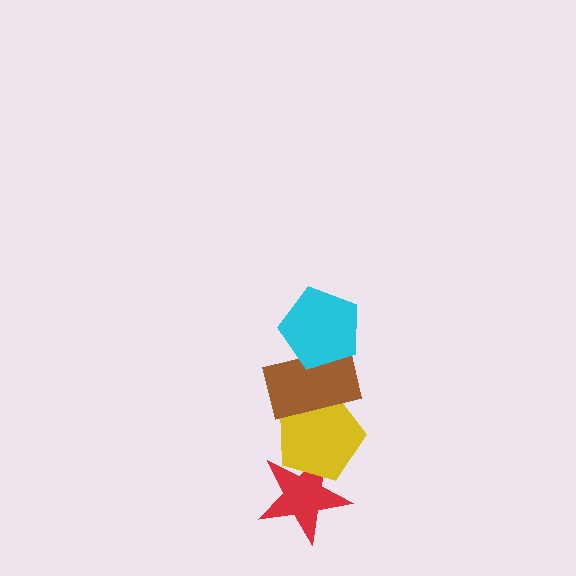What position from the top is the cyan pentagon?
The cyan pentagon is 1st from the top.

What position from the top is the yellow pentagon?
The yellow pentagon is 3rd from the top.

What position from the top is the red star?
The red star is 4th from the top.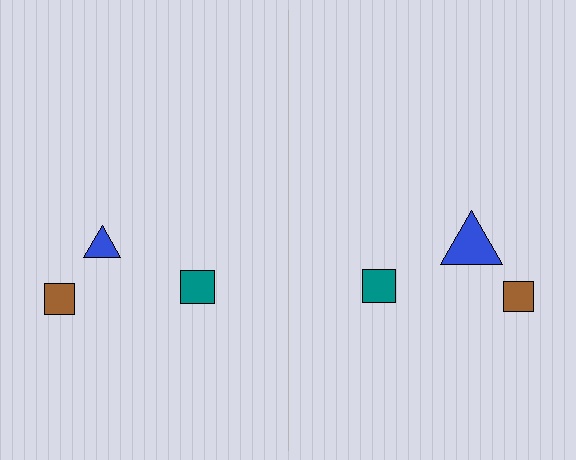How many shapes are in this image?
There are 6 shapes in this image.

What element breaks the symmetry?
The blue triangle on the right side has a different size than its mirror counterpart.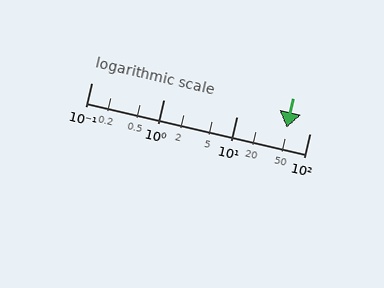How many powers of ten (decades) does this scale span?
The scale spans 3 decades, from 0.1 to 100.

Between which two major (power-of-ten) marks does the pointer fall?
The pointer is between 10 and 100.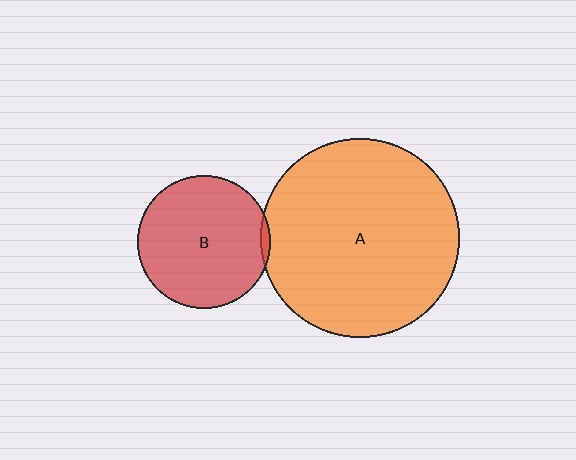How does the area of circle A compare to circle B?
Approximately 2.2 times.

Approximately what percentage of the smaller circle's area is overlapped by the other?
Approximately 5%.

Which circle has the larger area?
Circle A (orange).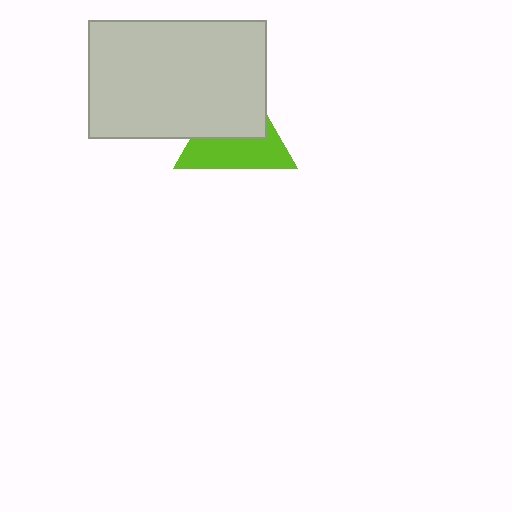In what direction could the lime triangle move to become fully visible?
The lime triangle could move toward the lower-right. That would shift it out from behind the light gray rectangle entirely.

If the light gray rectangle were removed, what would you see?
You would see the complete lime triangle.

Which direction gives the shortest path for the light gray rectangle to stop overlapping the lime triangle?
Moving toward the upper-left gives the shortest separation.